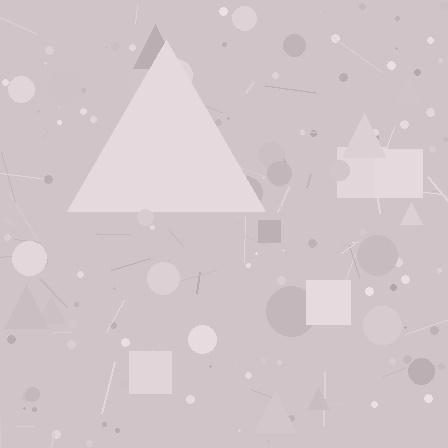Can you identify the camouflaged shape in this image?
The camouflaged shape is a triangle.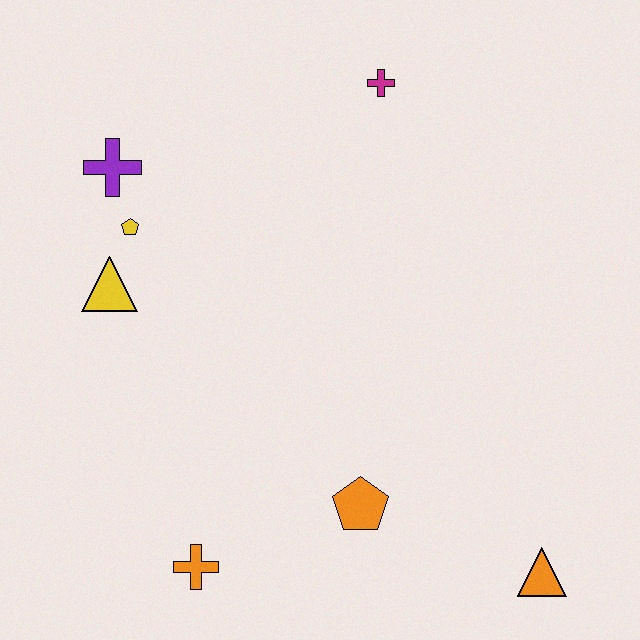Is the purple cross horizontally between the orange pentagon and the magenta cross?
No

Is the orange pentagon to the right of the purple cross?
Yes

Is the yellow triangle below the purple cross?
Yes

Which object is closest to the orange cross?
The orange pentagon is closest to the orange cross.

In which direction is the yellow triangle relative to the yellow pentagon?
The yellow triangle is below the yellow pentagon.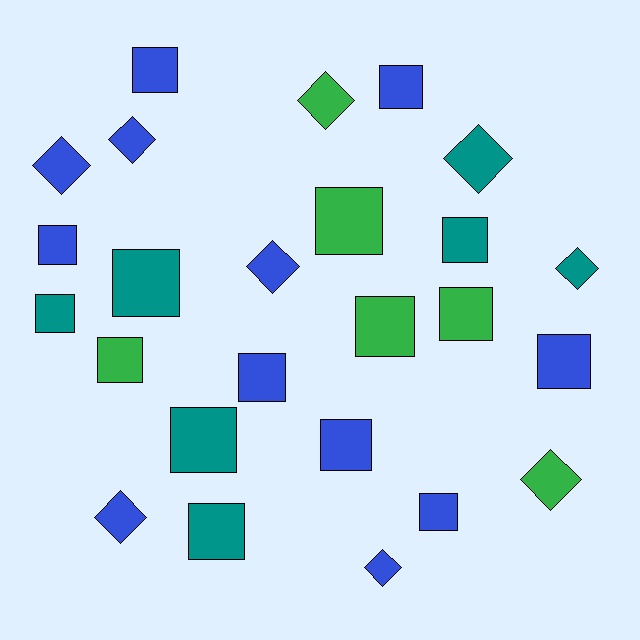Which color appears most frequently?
Blue, with 12 objects.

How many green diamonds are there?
There are 2 green diamonds.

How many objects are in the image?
There are 25 objects.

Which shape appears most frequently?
Square, with 16 objects.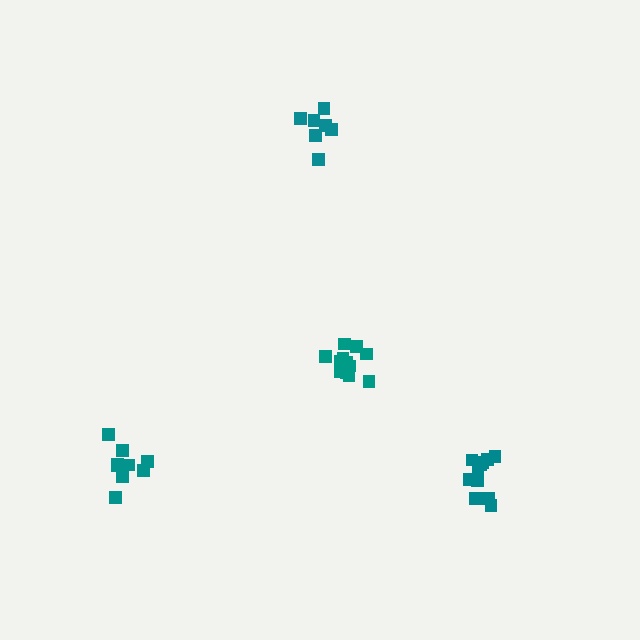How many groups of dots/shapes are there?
There are 4 groups.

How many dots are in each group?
Group 1: 13 dots, Group 2: 11 dots, Group 3: 7 dots, Group 4: 9 dots (40 total).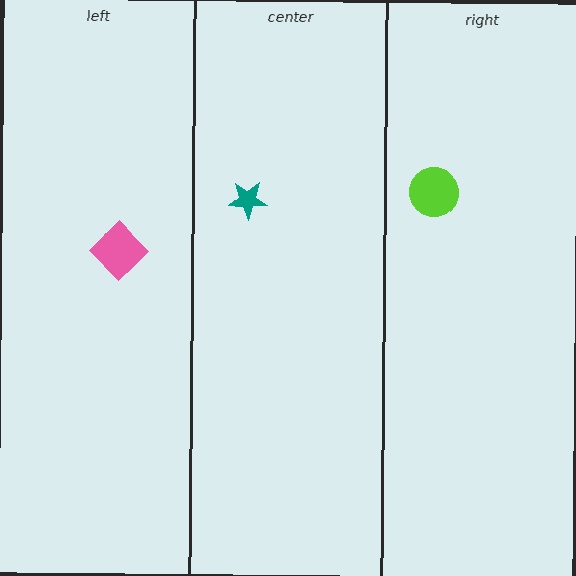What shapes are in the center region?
The teal star.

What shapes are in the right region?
The lime circle.